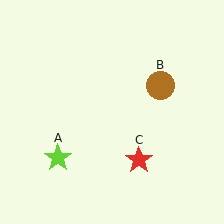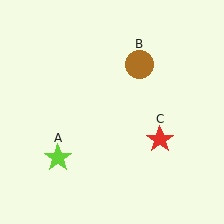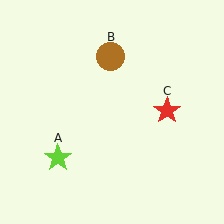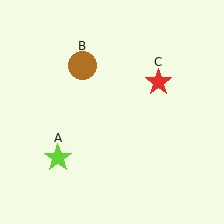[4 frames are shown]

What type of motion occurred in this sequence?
The brown circle (object B), red star (object C) rotated counterclockwise around the center of the scene.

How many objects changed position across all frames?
2 objects changed position: brown circle (object B), red star (object C).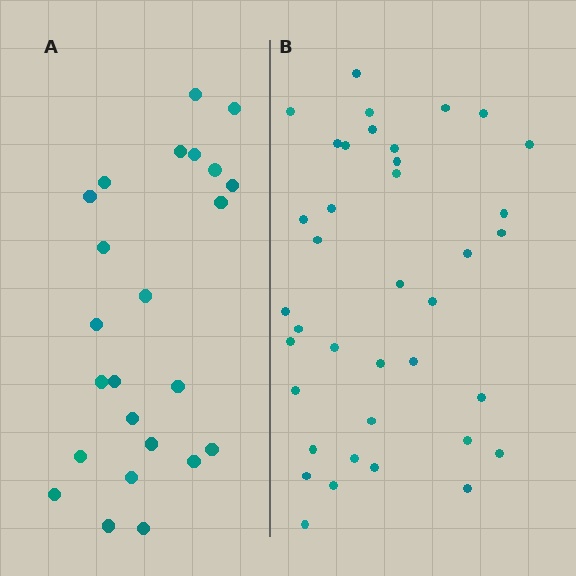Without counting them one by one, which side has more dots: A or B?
Region B (the right region) has more dots.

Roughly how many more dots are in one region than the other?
Region B has approximately 15 more dots than region A.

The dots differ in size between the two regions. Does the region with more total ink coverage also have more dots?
No. Region A has more total ink coverage because its dots are larger, but region B actually contains more individual dots. Total area can be misleading — the number of items is what matters here.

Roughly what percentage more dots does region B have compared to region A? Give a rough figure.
About 60% more.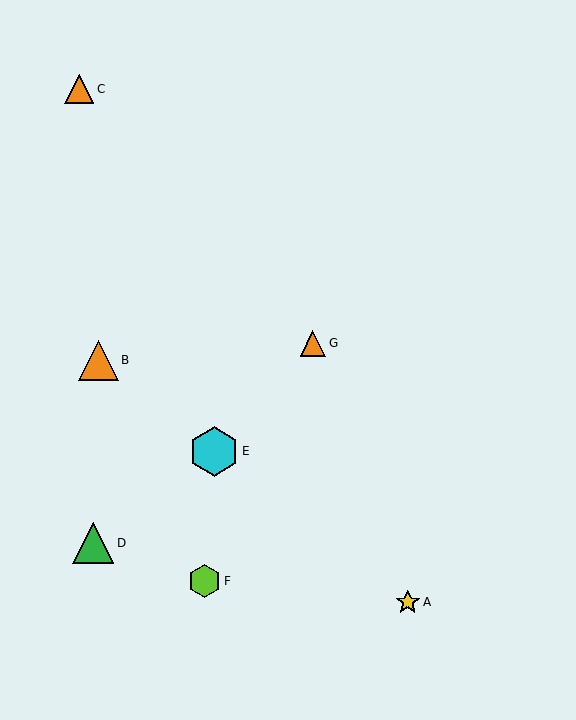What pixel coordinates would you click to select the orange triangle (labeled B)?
Click at (98, 360) to select the orange triangle B.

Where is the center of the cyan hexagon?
The center of the cyan hexagon is at (214, 451).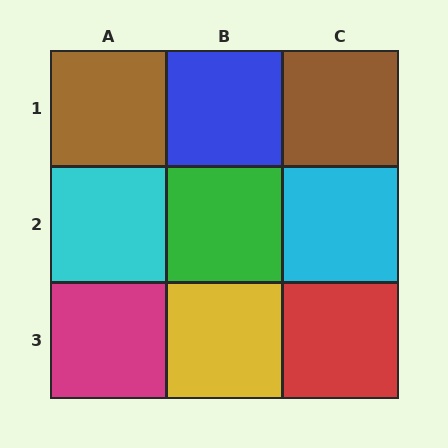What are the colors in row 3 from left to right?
Magenta, yellow, red.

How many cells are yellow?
1 cell is yellow.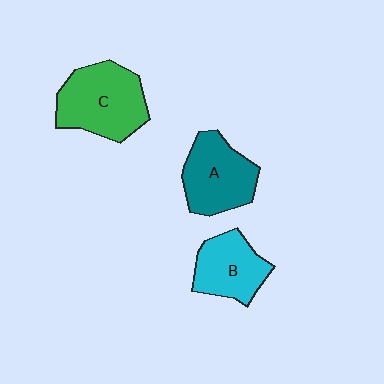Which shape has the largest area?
Shape C (green).